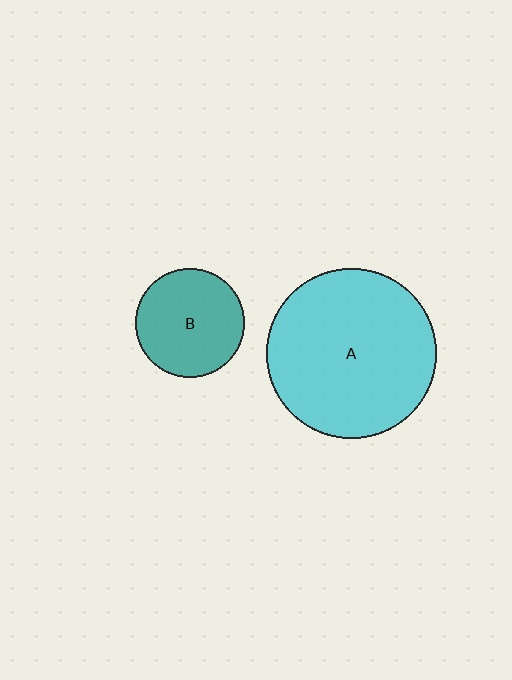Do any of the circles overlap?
No, none of the circles overlap.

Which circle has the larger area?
Circle A (cyan).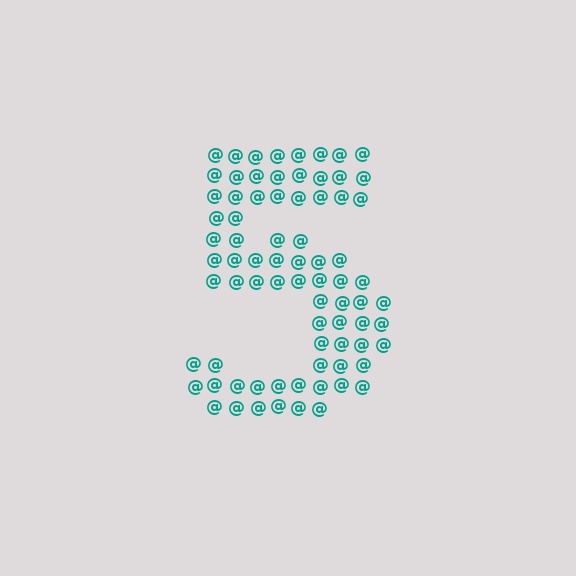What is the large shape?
The large shape is the digit 5.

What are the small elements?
The small elements are at signs.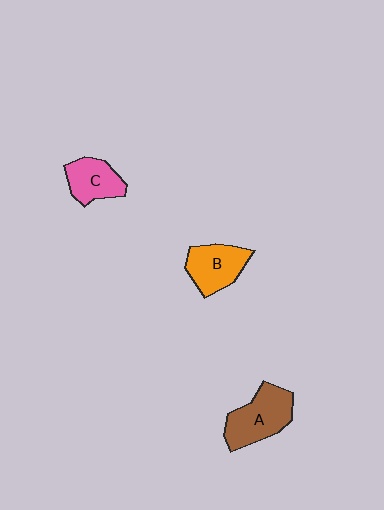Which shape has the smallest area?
Shape C (pink).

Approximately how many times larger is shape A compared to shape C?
Approximately 1.4 times.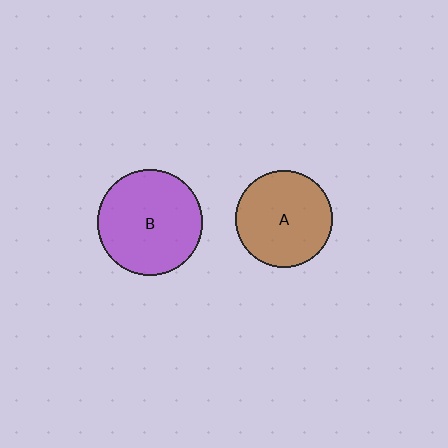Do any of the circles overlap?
No, none of the circles overlap.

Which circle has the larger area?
Circle B (purple).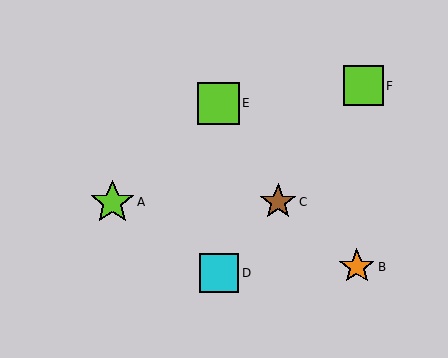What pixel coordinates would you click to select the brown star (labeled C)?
Click at (278, 202) to select the brown star C.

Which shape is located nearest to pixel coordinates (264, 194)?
The brown star (labeled C) at (278, 202) is nearest to that location.